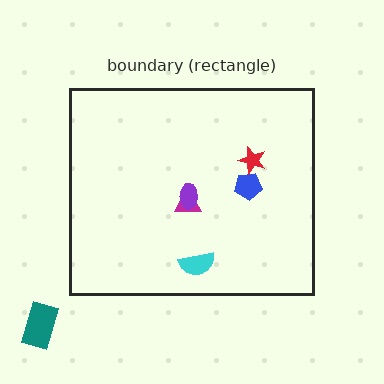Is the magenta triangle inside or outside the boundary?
Inside.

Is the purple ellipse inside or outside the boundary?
Inside.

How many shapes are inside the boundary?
5 inside, 1 outside.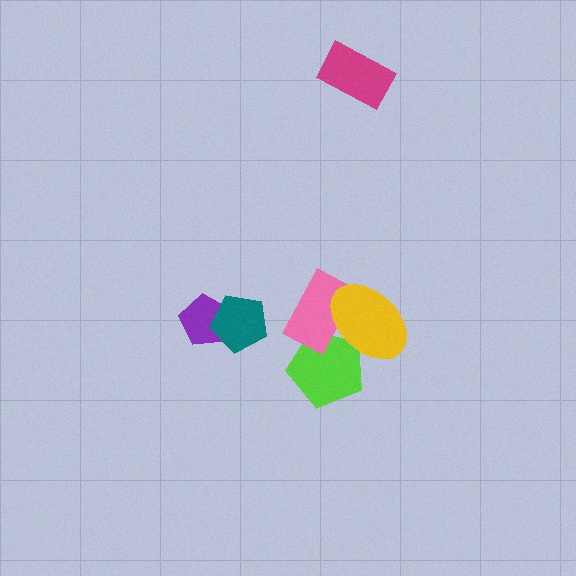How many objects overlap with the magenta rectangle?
0 objects overlap with the magenta rectangle.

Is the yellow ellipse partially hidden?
No, no other shape covers it.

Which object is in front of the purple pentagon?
The teal pentagon is in front of the purple pentagon.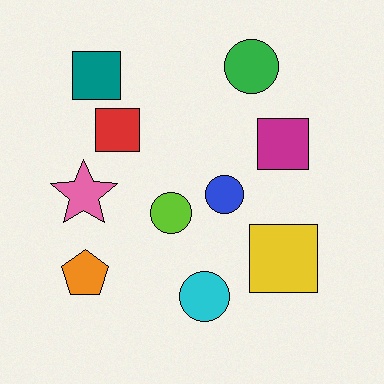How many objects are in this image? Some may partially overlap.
There are 10 objects.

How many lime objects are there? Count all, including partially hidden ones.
There is 1 lime object.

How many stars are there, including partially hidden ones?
There is 1 star.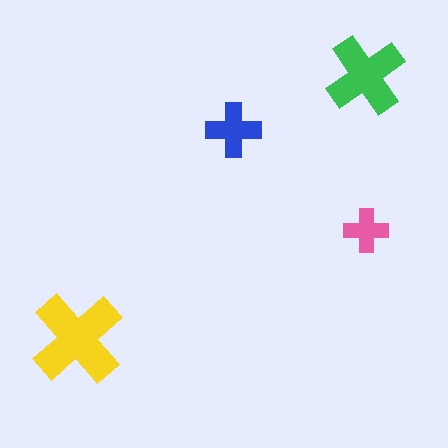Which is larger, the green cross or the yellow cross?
The yellow one.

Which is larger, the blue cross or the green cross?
The green one.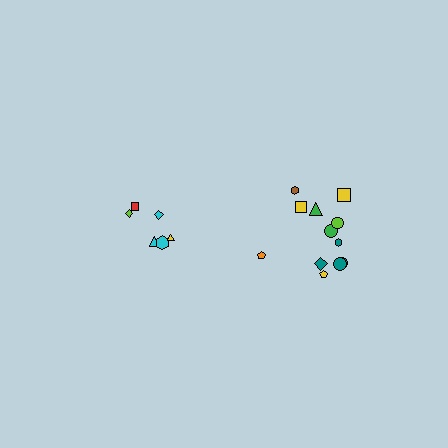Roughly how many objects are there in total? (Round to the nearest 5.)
Roughly 20 objects in total.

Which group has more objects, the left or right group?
The right group.